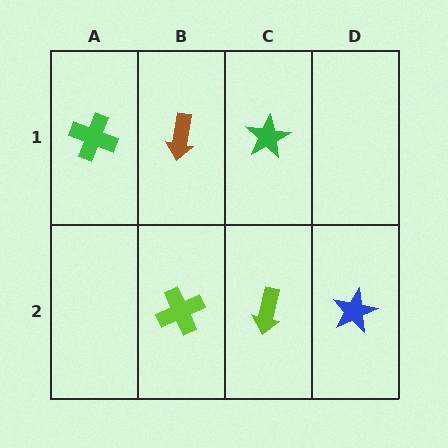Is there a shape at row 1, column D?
No, that cell is empty.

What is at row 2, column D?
A blue star.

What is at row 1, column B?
A brown arrow.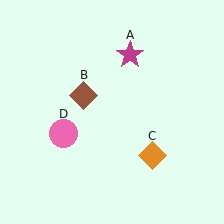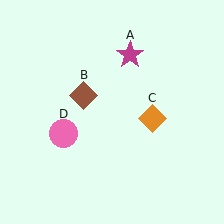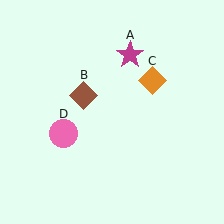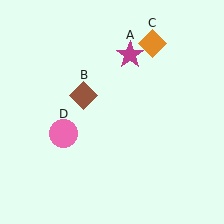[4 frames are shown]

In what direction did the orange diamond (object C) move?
The orange diamond (object C) moved up.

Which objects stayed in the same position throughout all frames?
Magenta star (object A) and brown diamond (object B) and pink circle (object D) remained stationary.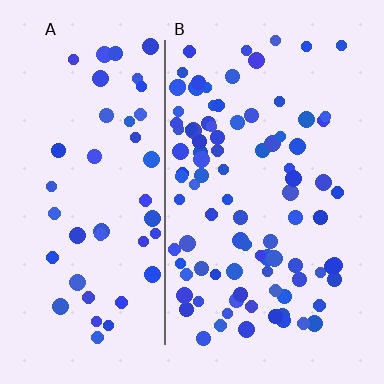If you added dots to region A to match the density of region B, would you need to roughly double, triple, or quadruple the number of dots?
Approximately double.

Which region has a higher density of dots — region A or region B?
B (the right).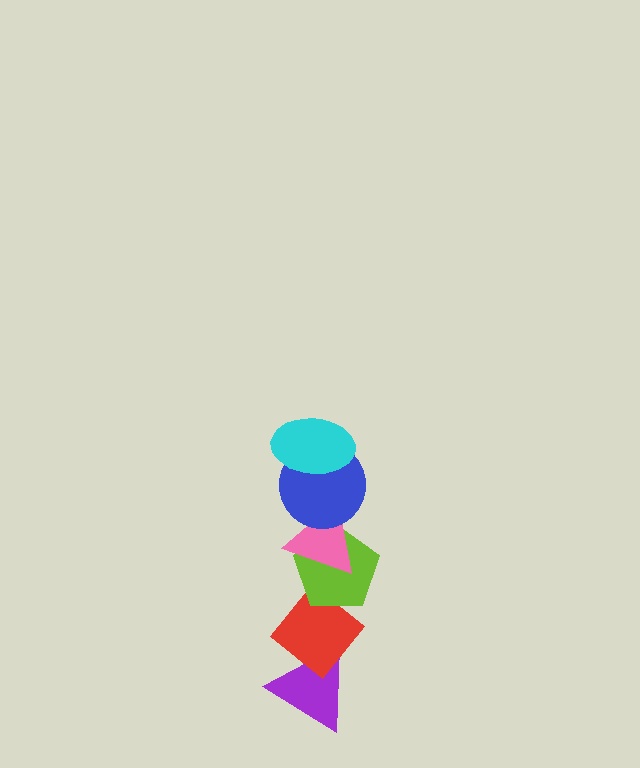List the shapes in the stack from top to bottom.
From top to bottom: the cyan ellipse, the blue circle, the pink triangle, the lime pentagon, the red diamond, the purple triangle.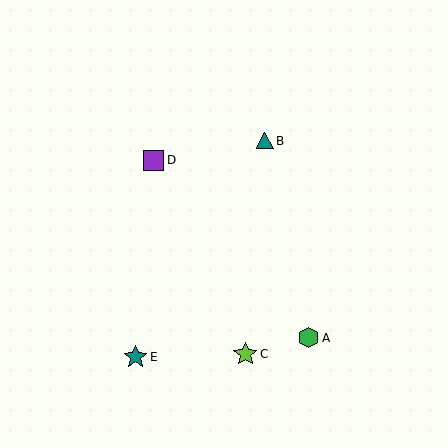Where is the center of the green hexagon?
The center of the green hexagon is at (308, 338).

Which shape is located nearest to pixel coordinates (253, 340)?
The lime star (labeled C) at (245, 354) is nearest to that location.